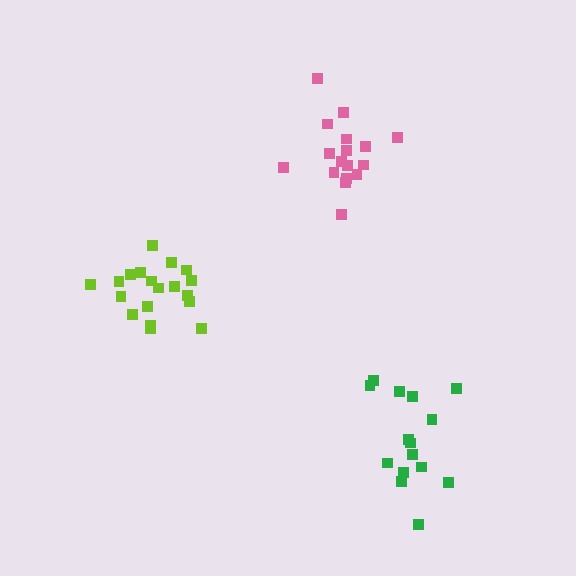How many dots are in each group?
Group 1: 15 dots, Group 2: 17 dots, Group 3: 19 dots (51 total).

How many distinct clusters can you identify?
There are 3 distinct clusters.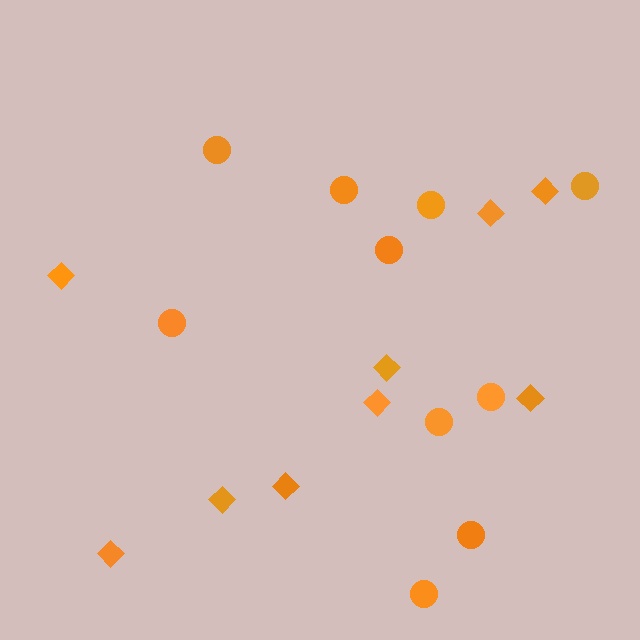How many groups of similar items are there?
There are 2 groups: one group of diamonds (9) and one group of circles (10).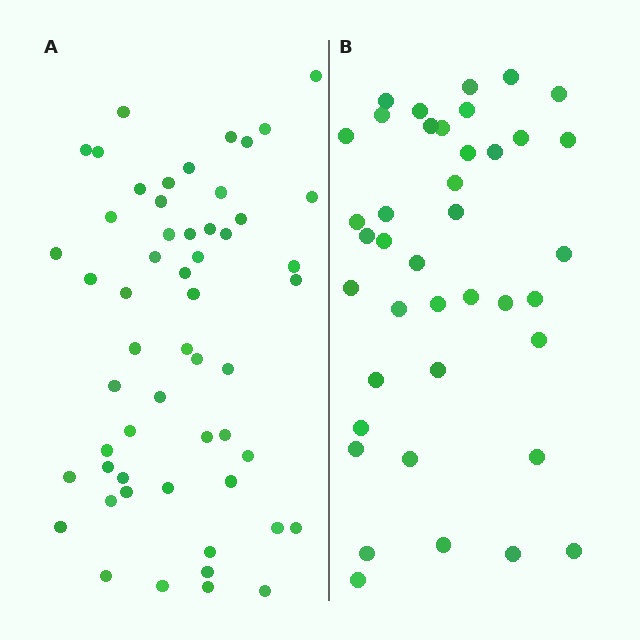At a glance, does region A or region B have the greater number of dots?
Region A (the left region) has more dots.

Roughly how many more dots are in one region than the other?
Region A has approximately 15 more dots than region B.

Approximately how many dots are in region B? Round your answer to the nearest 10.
About 40 dots.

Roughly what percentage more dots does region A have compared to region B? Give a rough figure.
About 40% more.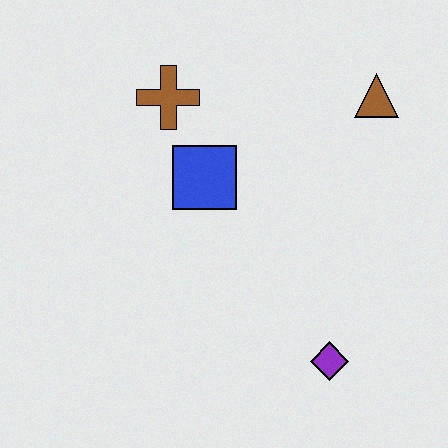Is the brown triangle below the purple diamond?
No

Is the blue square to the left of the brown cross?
No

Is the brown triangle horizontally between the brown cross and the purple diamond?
No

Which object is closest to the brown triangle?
The blue square is closest to the brown triangle.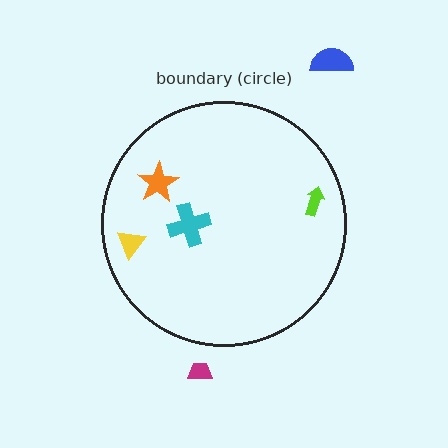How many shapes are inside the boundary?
4 inside, 2 outside.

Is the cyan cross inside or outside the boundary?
Inside.